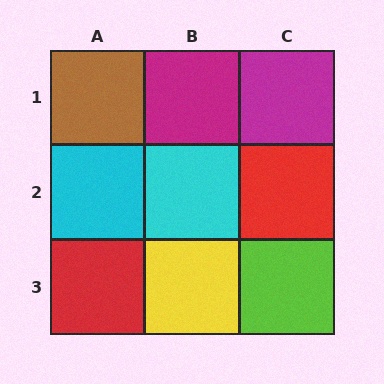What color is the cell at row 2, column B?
Cyan.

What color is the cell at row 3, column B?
Yellow.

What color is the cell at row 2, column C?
Red.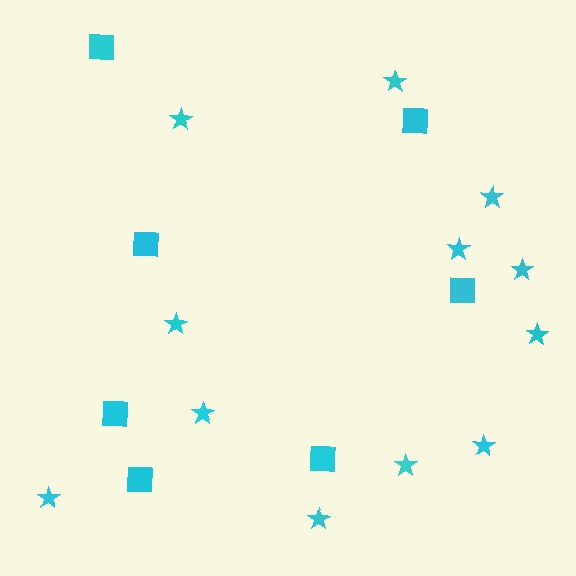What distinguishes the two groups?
There are 2 groups: one group of stars (12) and one group of squares (7).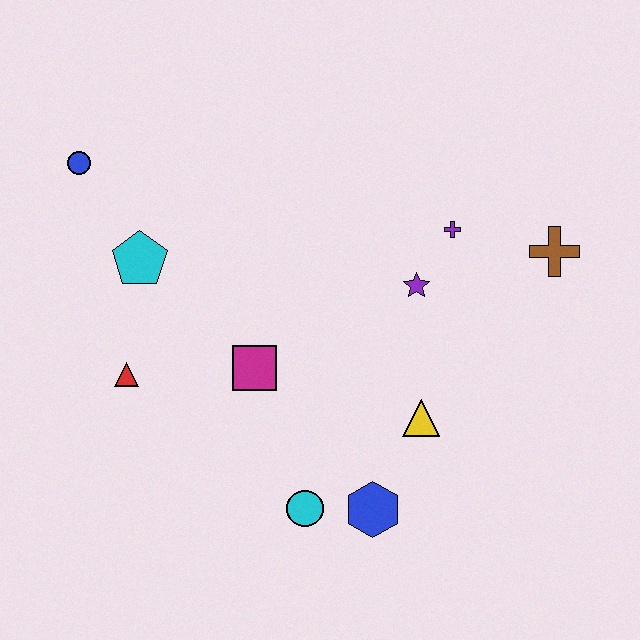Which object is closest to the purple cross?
The purple star is closest to the purple cross.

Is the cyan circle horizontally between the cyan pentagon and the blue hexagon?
Yes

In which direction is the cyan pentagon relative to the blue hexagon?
The cyan pentagon is above the blue hexagon.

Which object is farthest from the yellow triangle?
The blue circle is farthest from the yellow triangle.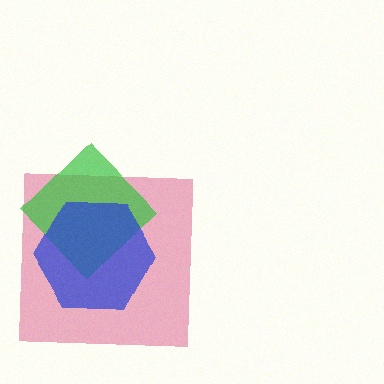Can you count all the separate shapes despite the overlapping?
Yes, there are 3 separate shapes.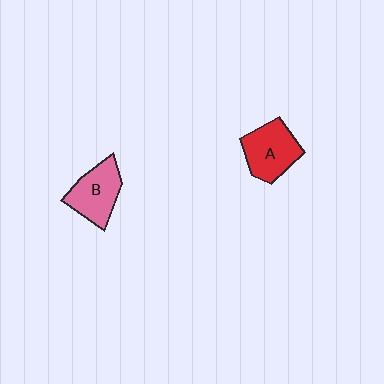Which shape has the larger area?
Shape A (red).